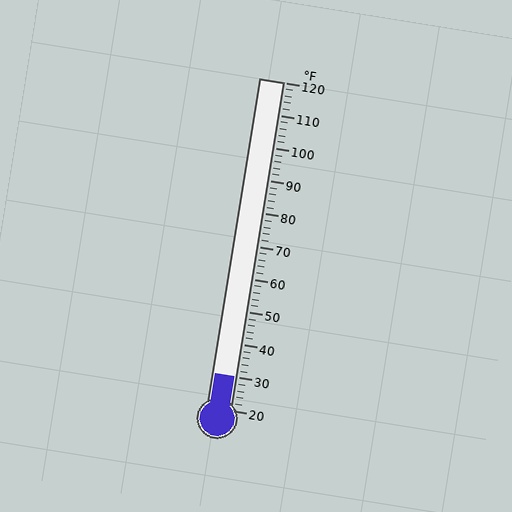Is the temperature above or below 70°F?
The temperature is below 70°F.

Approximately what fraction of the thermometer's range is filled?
The thermometer is filled to approximately 10% of its range.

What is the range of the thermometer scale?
The thermometer scale ranges from 20°F to 120°F.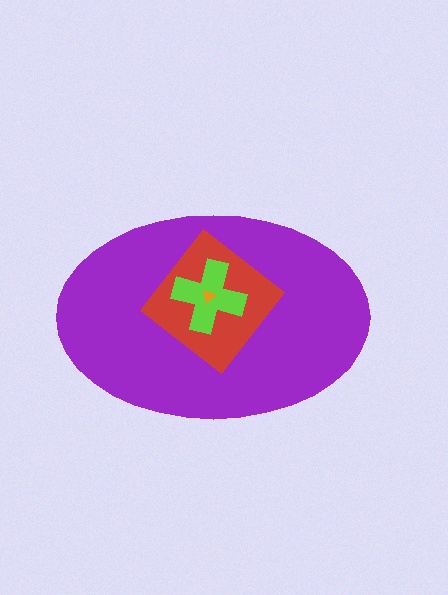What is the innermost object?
The orange triangle.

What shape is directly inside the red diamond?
The lime cross.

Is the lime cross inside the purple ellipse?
Yes.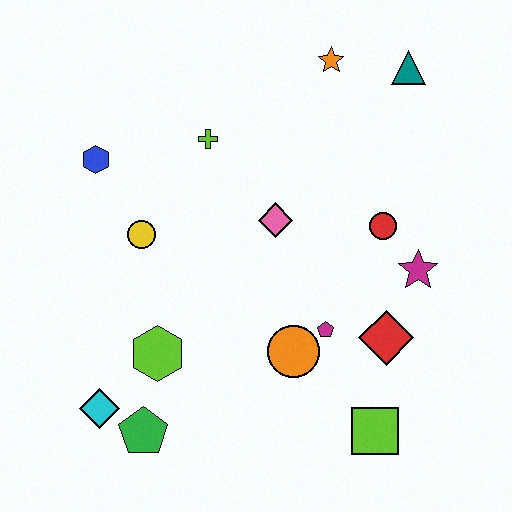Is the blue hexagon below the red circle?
No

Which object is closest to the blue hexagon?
The yellow circle is closest to the blue hexagon.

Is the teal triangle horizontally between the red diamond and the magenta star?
Yes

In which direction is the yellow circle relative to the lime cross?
The yellow circle is below the lime cross.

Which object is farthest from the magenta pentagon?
The blue hexagon is farthest from the magenta pentagon.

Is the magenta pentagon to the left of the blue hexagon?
No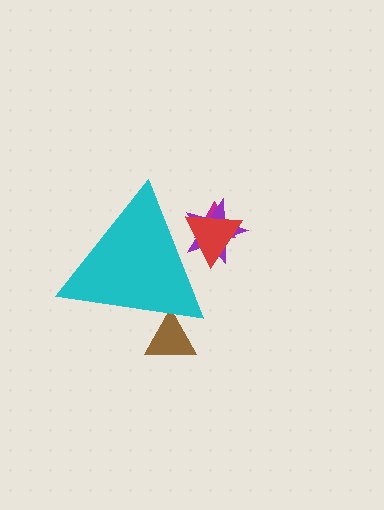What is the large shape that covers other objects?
A cyan triangle.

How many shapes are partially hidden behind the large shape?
4 shapes are partially hidden.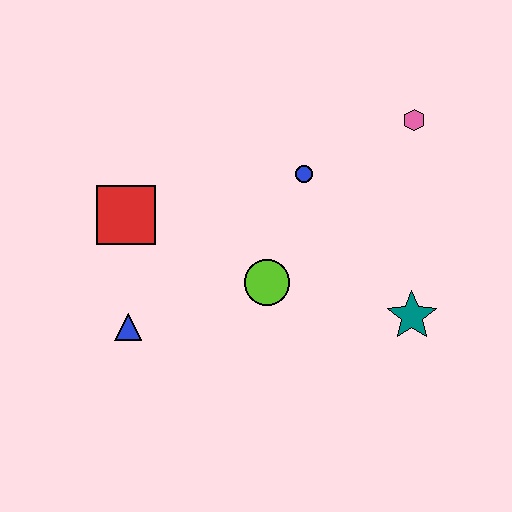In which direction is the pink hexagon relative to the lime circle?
The pink hexagon is above the lime circle.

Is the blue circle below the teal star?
No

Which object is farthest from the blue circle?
The blue triangle is farthest from the blue circle.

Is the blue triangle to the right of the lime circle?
No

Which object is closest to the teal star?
The lime circle is closest to the teal star.